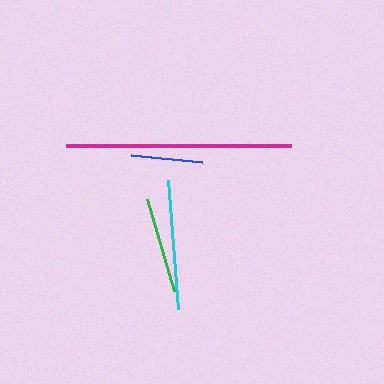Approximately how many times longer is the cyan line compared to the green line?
The cyan line is approximately 1.4 times the length of the green line.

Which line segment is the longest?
The magenta line is the longest at approximately 224 pixels.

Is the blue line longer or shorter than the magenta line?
The magenta line is longer than the blue line.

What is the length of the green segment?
The green segment is approximately 95 pixels long.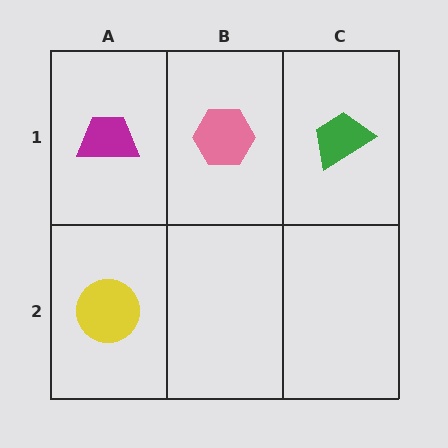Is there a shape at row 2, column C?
No, that cell is empty.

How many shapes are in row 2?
1 shape.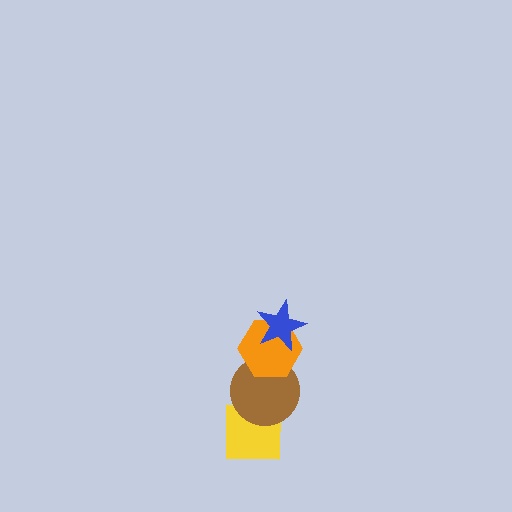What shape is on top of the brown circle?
The orange hexagon is on top of the brown circle.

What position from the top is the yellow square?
The yellow square is 4th from the top.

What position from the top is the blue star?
The blue star is 1st from the top.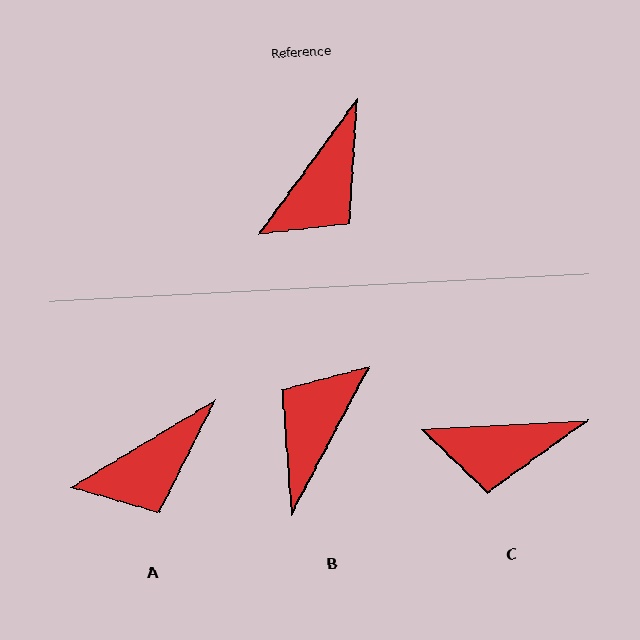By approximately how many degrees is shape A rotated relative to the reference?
Approximately 23 degrees clockwise.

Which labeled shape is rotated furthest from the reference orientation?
B, about 172 degrees away.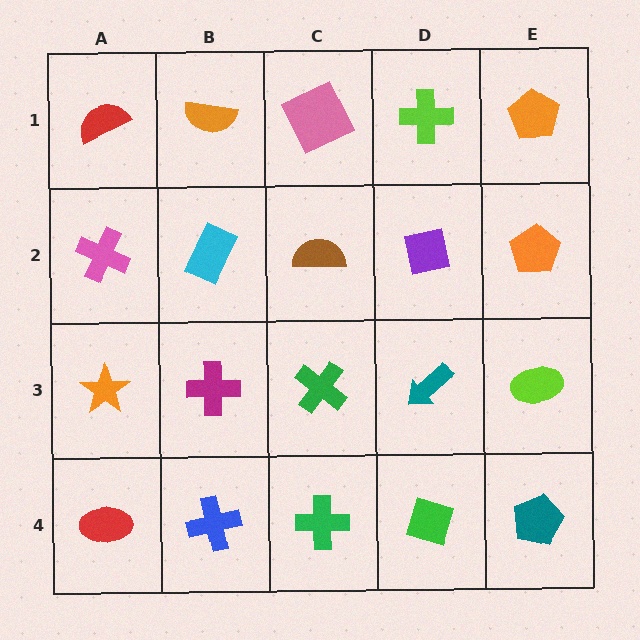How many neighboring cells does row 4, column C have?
3.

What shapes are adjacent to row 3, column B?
A cyan rectangle (row 2, column B), a blue cross (row 4, column B), an orange star (row 3, column A), a green cross (row 3, column C).